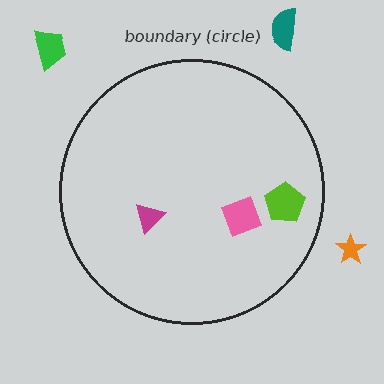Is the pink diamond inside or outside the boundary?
Inside.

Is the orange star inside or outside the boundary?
Outside.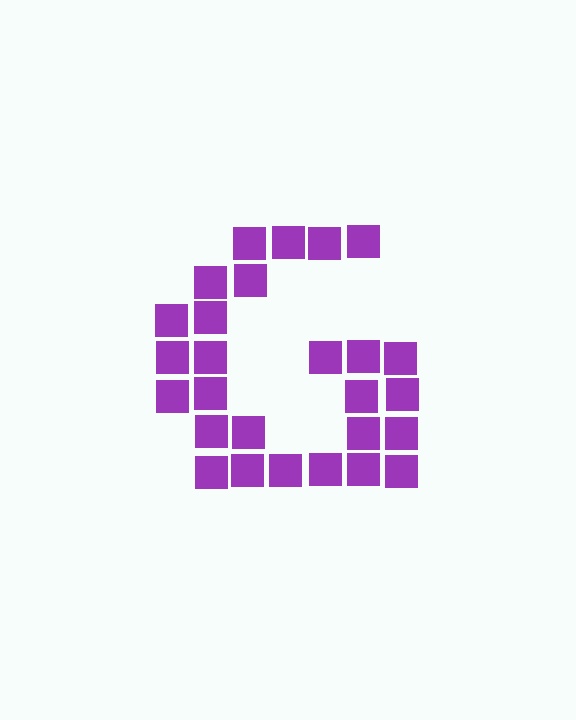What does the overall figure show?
The overall figure shows the letter G.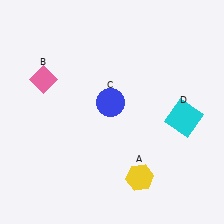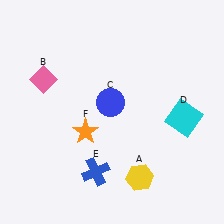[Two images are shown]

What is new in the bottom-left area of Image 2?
An orange star (F) was added in the bottom-left area of Image 2.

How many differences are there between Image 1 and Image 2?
There are 2 differences between the two images.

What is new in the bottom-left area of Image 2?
A blue cross (E) was added in the bottom-left area of Image 2.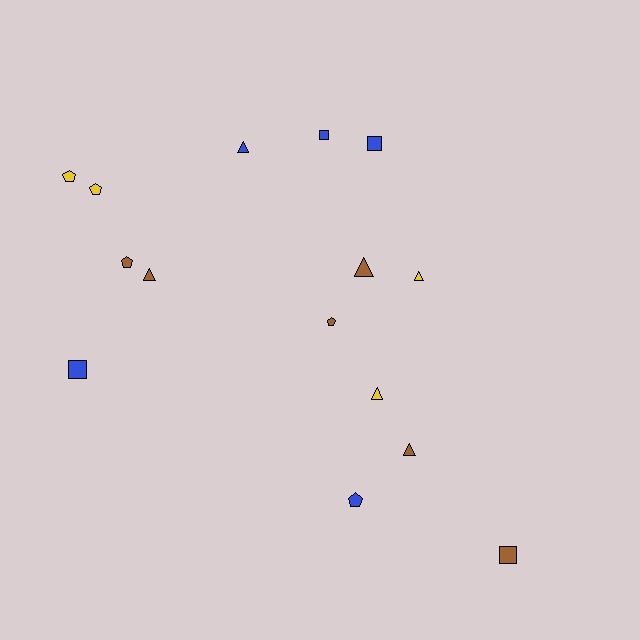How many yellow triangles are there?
There are 2 yellow triangles.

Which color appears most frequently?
Brown, with 6 objects.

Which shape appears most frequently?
Triangle, with 6 objects.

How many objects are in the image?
There are 15 objects.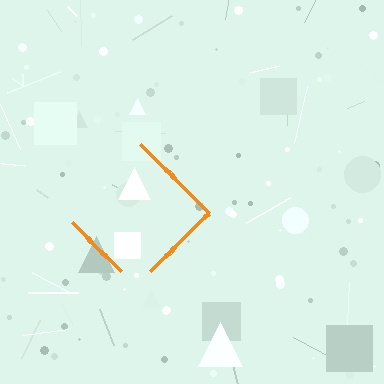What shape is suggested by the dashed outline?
The dashed outline suggests a diamond.